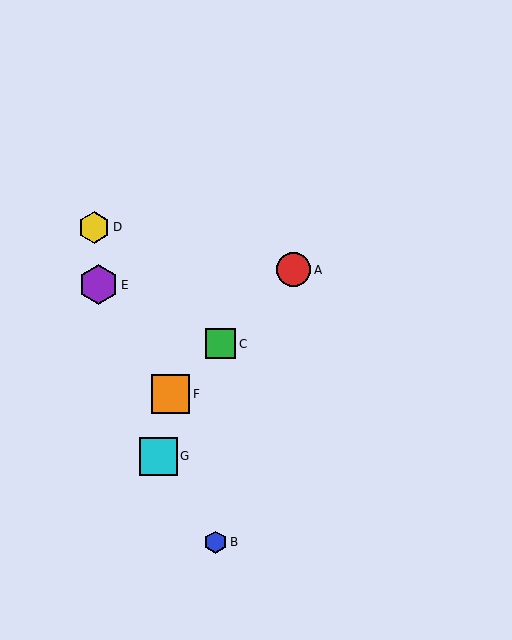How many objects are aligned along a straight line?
3 objects (A, C, F) are aligned along a straight line.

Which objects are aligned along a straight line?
Objects A, C, F are aligned along a straight line.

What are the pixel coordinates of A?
Object A is at (294, 270).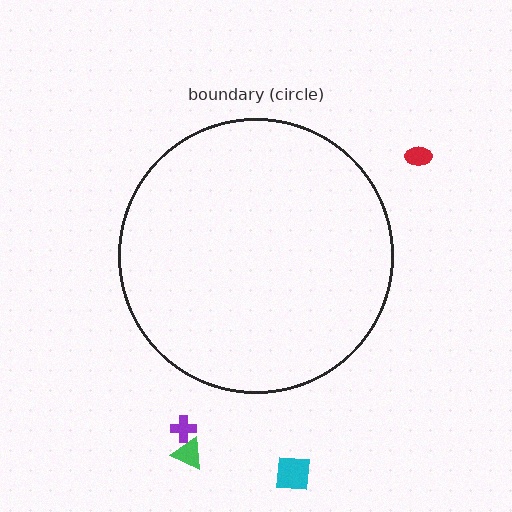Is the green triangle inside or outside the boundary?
Outside.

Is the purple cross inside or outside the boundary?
Outside.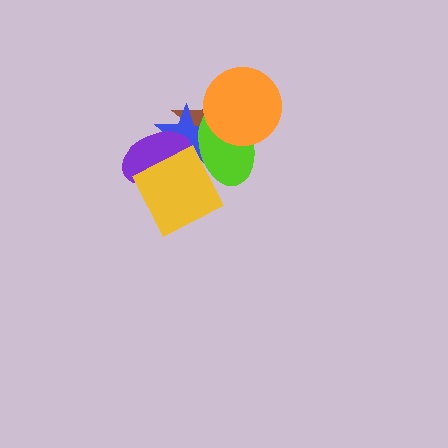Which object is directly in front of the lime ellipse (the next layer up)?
The yellow diamond is directly in front of the lime ellipse.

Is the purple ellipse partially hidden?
Yes, it is partially covered by another shape.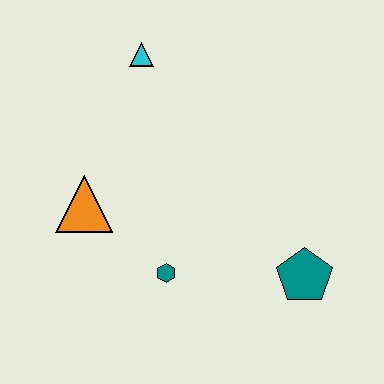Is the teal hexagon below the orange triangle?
Yes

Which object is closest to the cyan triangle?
The orange triangle is closest to the cyan triangle.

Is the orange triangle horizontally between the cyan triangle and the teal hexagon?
No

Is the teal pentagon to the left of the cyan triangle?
No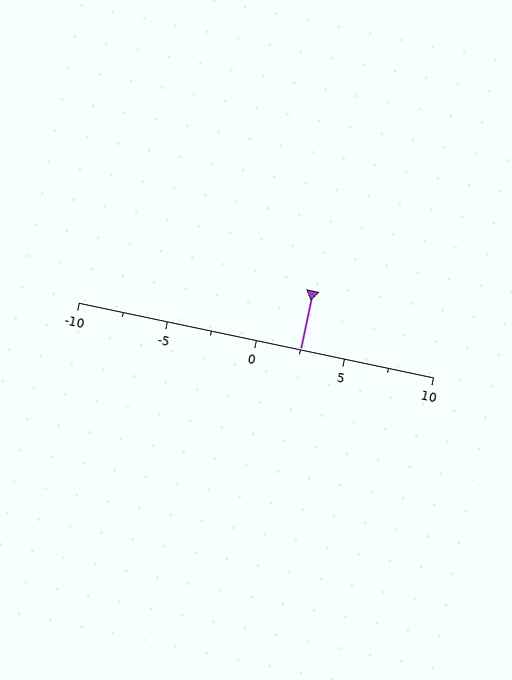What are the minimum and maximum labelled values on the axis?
The axis runs from -10 to 10.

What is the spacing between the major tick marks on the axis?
The major ticks are spaced 5 apart.